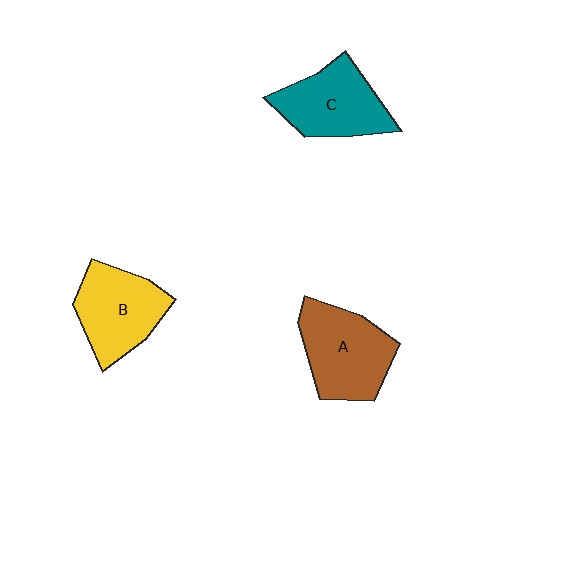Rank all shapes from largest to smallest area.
From largest to smallest: A (brown), B (yellow), C (teal).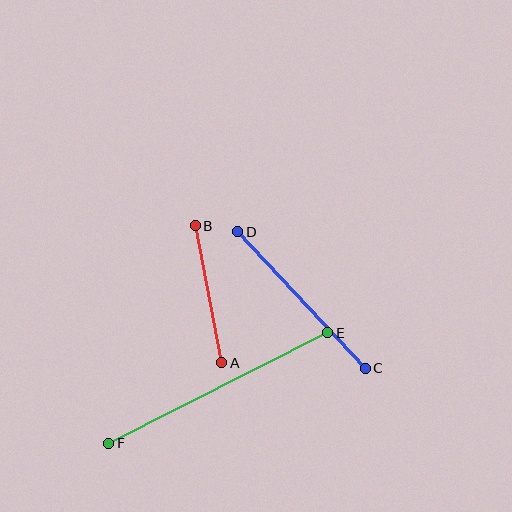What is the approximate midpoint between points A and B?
The midpoint is at approximately (209, 294) pixels.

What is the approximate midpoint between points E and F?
The midpoint is at approximately (218, 388) pixels.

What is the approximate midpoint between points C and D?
The midpoint is at approximately (302, 300) pixels.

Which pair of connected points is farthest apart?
Points E and F are farthest apart.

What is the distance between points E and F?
The distance is approximately 246 pixels.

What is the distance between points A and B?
The distance is approximately 139 pixels.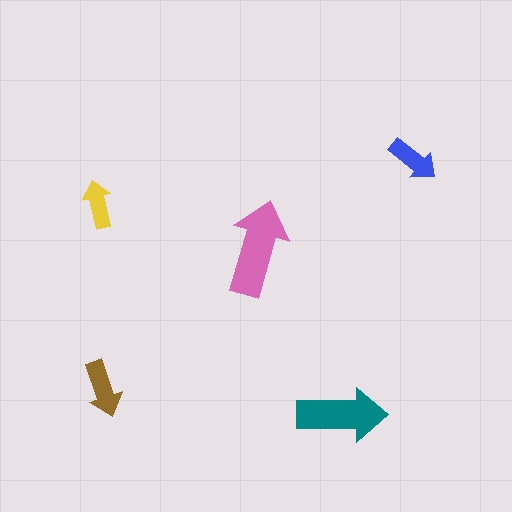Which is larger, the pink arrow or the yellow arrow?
The pink one.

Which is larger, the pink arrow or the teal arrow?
The pink one.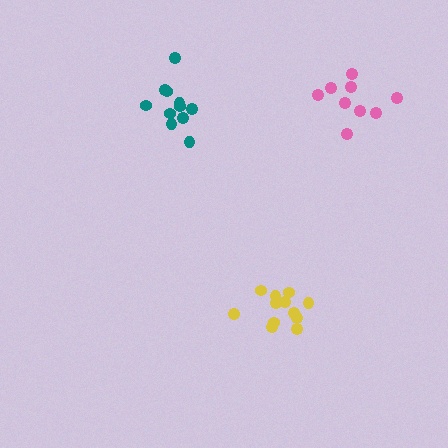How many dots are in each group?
Group 1: 12 dots, Group 2: 11 dots, Group 3: 9 dots (32 total).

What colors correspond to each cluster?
The clusters are colored: yellow, teal, pink.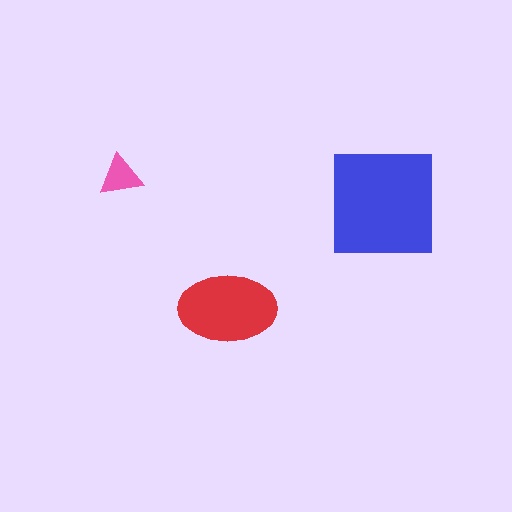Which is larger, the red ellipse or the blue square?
The blue square.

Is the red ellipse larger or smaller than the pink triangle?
Larger.